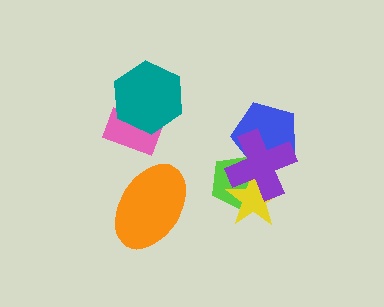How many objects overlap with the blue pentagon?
2 objects overlap with the blue pentagon.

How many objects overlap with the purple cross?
3 objects overlap with the purple cross.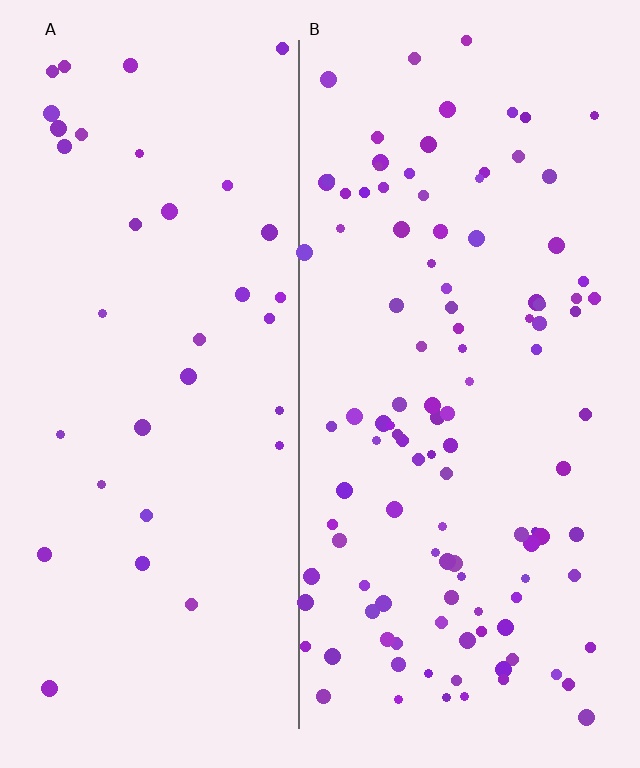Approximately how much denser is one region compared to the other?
Approximately 3.2× — region B over region A.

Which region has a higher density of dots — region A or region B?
B (the right).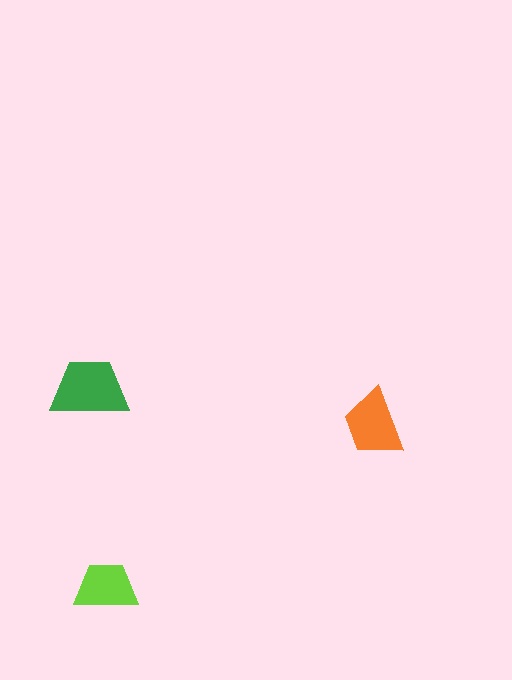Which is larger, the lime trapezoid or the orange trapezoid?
The orange one.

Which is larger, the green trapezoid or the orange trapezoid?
The green one.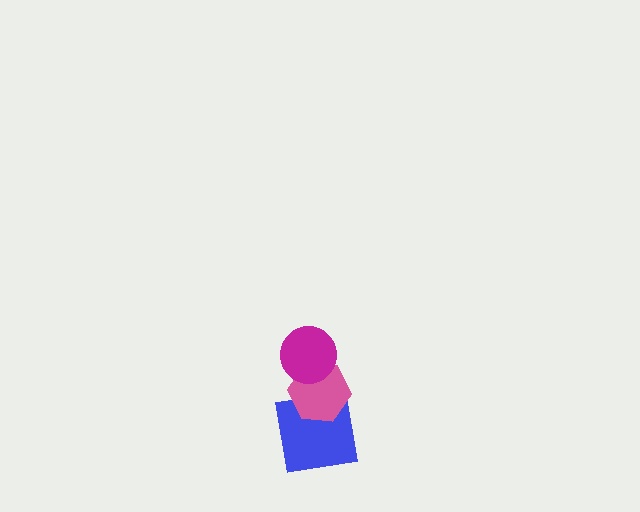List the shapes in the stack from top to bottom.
From top to bottom: the magenta circle, the pink hexagon, the blue square.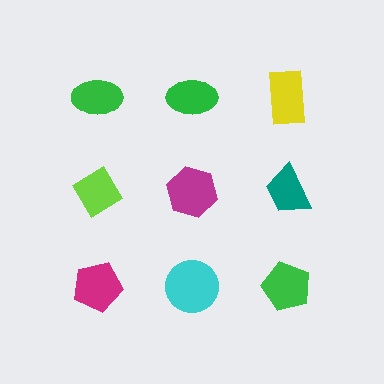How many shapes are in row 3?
3 shapes.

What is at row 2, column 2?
A magenta hexagon.